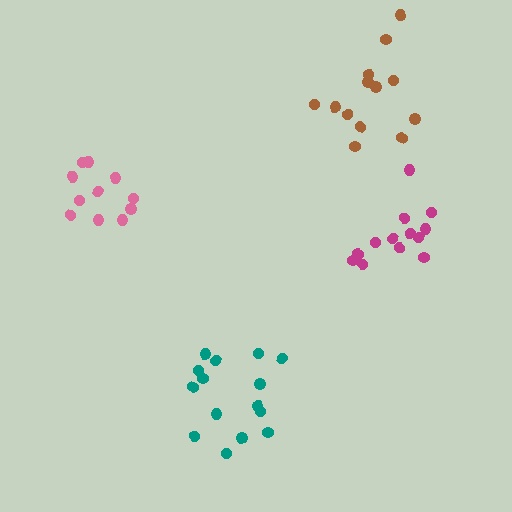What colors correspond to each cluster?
The clusters are colored: brown, teal, magenta, pink.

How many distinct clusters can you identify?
There are 4 distinct clusters.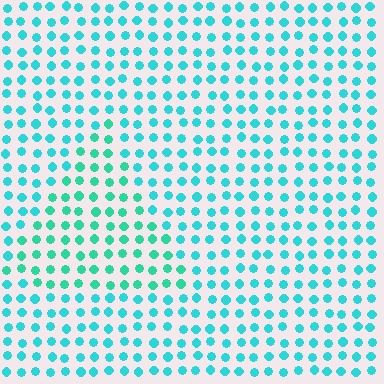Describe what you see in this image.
The image is filled with small cyan elements in a uniform arrangement. A triangle-shaped region is visible where the elements are tinted to a slightly different hue, forming a subtle color boundary.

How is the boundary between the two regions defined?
The boundary is defined purely by a slight shift in hue (about 20 degrees). Spacing, size, and orientation are identical on both sides.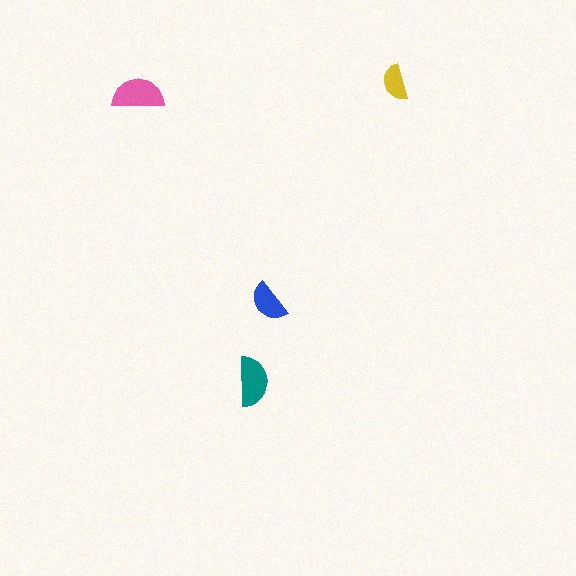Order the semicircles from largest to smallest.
the pink one, the teal one, the blue one, the yellow one.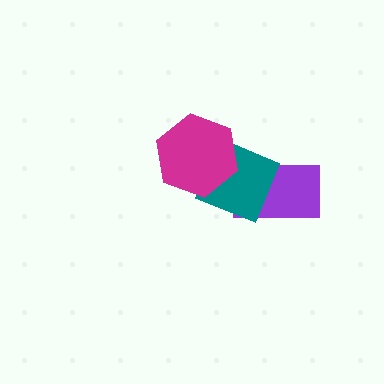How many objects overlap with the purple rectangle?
1 object overlaps with the purple rectangle.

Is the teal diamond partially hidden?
Yes, it is partially covered by another shape.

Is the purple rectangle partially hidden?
Yes, it is partially covered by another shape.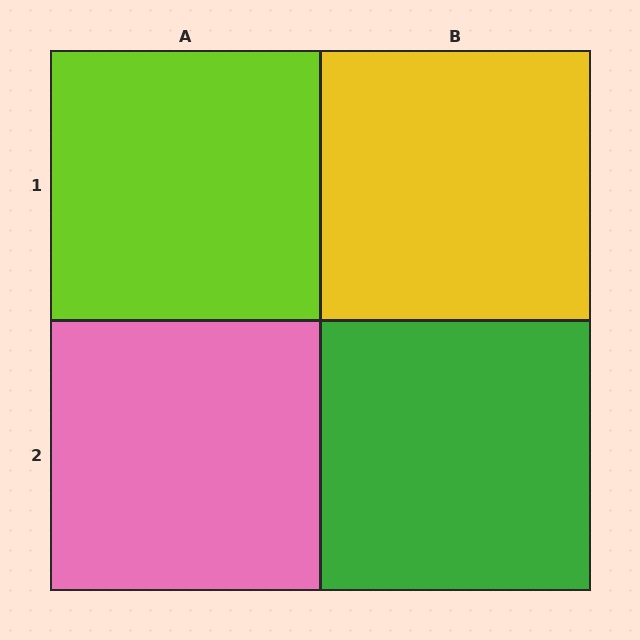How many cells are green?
1 cell is green.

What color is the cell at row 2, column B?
Green.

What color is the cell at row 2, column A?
Pink.